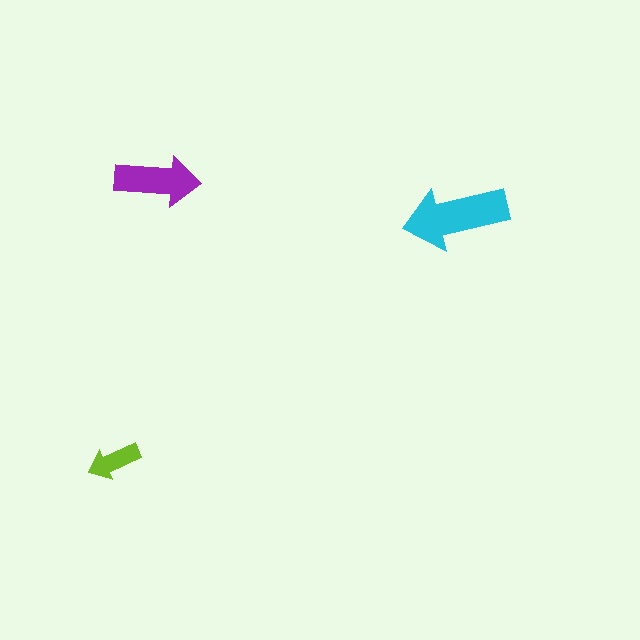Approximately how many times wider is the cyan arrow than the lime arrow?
About 2 times wider.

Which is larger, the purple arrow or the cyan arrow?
The cyan one.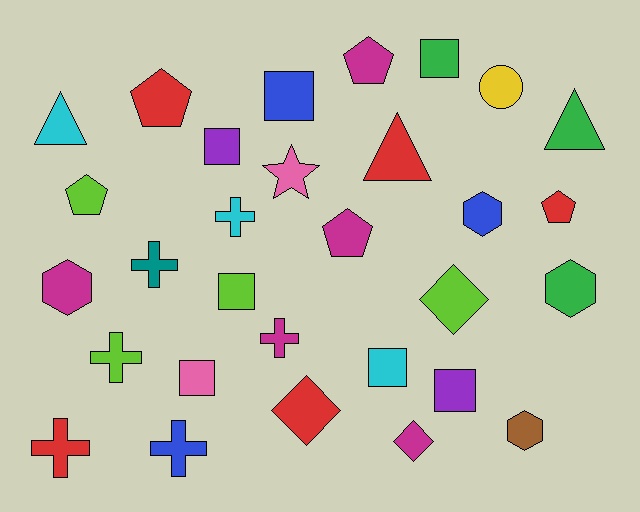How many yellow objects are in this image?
There is 1 yellow object.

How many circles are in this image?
There is 1 circle.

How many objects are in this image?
There are 30 objects.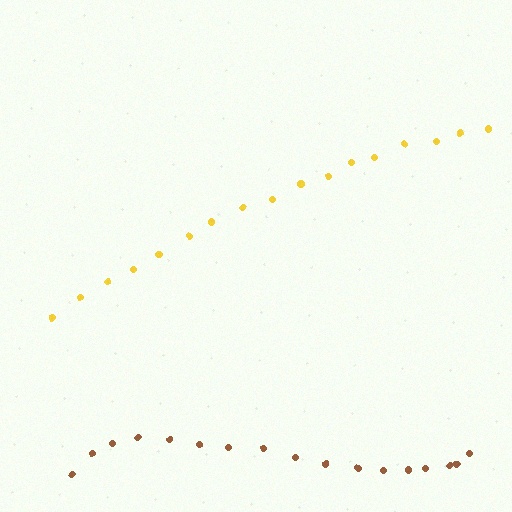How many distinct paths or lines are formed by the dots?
There are 2 distinct paths.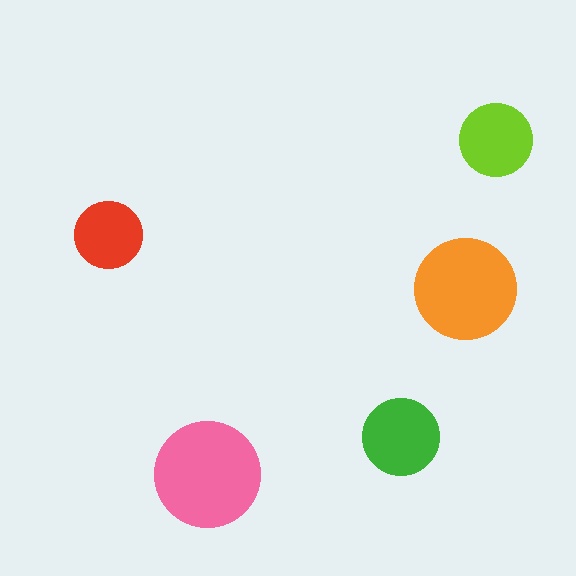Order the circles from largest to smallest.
the pink one, the orange one, the green one, the lime one, the red one.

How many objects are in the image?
There are 5 objects in the image.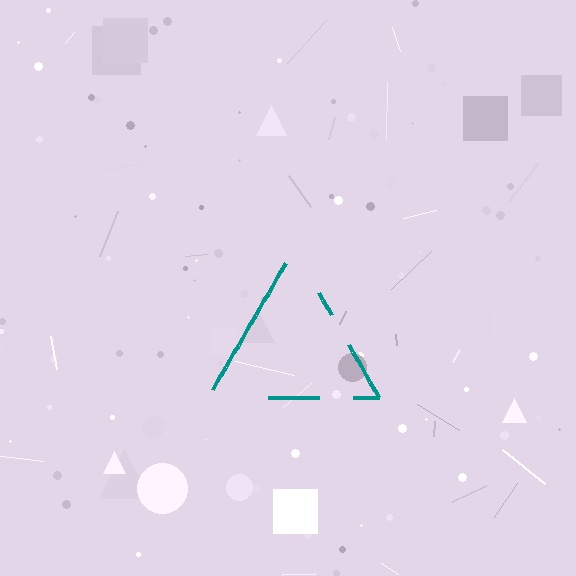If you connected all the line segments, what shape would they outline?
They would outline a triangle.